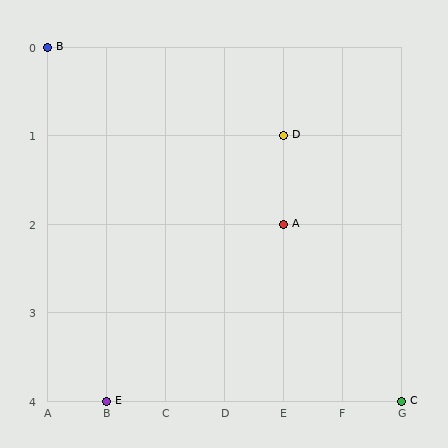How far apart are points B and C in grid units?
Points B and C are 6 columns and 4 rows apart (about 7.2 grid units diagonally).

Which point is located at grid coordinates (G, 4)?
Point C is at (G, 4).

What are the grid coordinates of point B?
Point B is at grid coordinates (A, 0).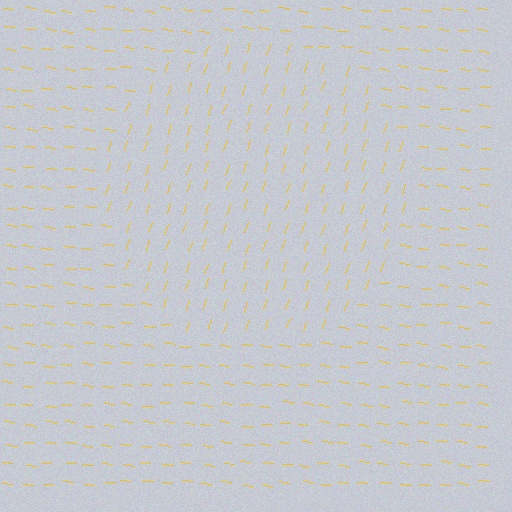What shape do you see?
I see a circle.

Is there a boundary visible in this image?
Yes, there is a texture boundary formed by a change in line orientation.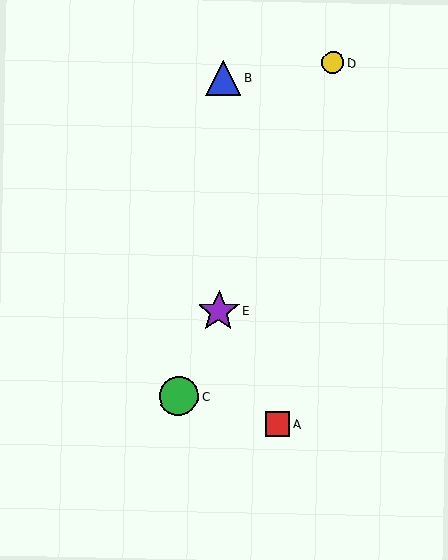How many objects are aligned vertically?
2 objects (B, E) are aligned vertically.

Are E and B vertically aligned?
Yes, both are at x≈219.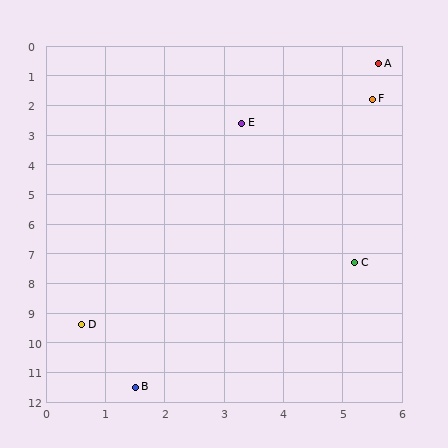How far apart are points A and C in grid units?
Points A and C are about 6.7 grid units apart.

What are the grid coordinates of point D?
Point D is at approximately (0.6, 9.4).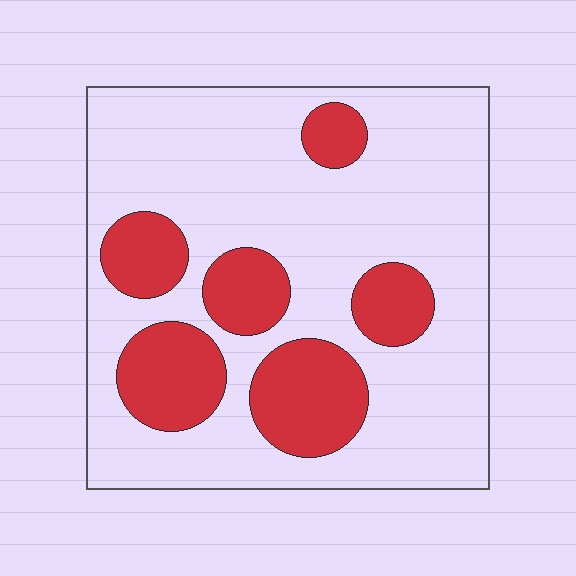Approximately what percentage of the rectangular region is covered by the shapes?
Approximately 25%.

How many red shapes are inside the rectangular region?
6.